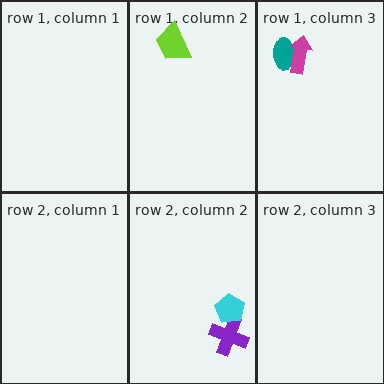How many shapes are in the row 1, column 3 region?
2.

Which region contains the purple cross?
The row 2, column 2 region.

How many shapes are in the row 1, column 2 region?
1.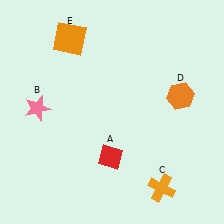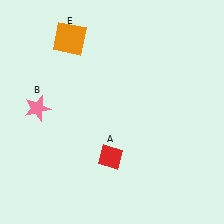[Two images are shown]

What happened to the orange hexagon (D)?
The orange hexagon (D) was removed in Image 2. It was in the top-right area of Image 1.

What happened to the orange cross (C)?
The orange cross (C) was removed in Image 2. It was in the bottom-right area of Image 1.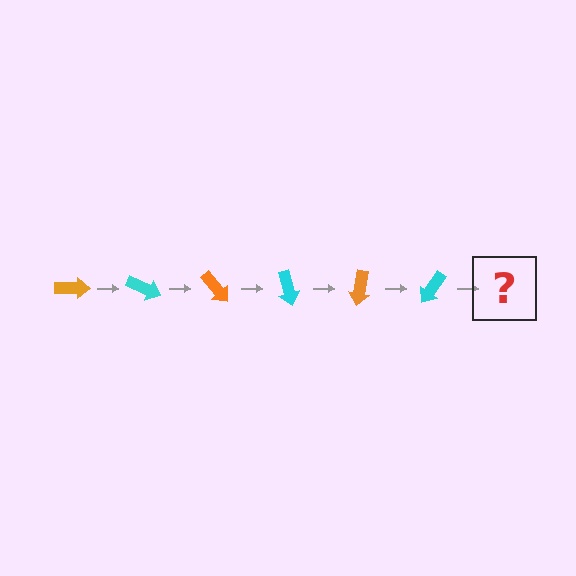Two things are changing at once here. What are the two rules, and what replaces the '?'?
The two rules are that it rotates 25 degrees each step and the color cycles through orange and cyan. The '?' should be an orange arrow, rotated 150 degrees from the start.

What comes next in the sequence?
The next element should be an orange arrow, rotated 150 degrees from the start.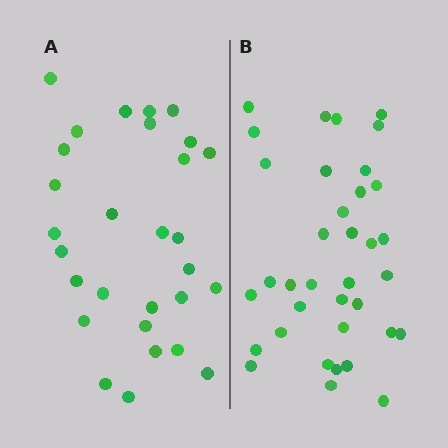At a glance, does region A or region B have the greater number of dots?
Region B (the right region) has more dots.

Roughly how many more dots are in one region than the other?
Region B has roughly 8 or so more dots than region A.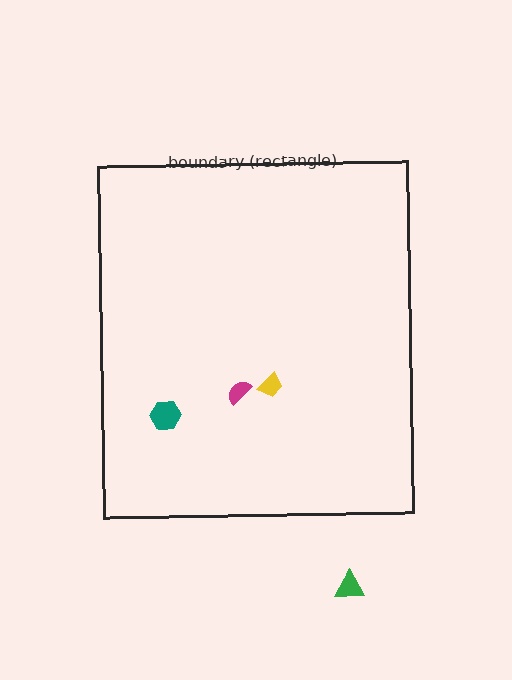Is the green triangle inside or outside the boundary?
Outside.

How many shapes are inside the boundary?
3 inside, 1 outside.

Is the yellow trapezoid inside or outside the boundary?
Inside.